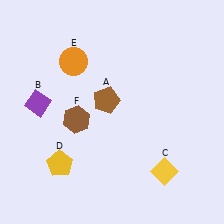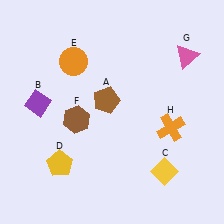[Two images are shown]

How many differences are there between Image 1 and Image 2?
There are 2 differences between the two images.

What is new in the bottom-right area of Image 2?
An orange cross (H) was added in the bottom-right area of Image 2.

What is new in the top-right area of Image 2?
A pink triangle (G) was added in the top-right area of Image 2.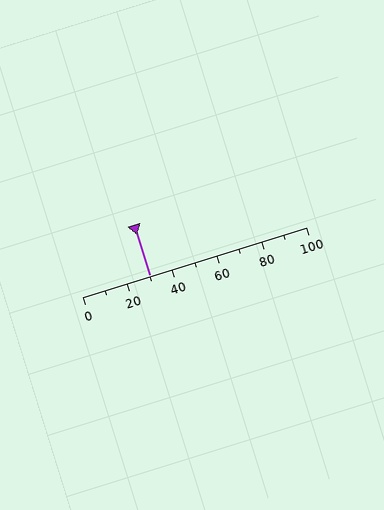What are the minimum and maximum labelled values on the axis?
The axis runs from 0 to 100.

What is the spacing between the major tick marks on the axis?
The major ticks are spaced 20 apart.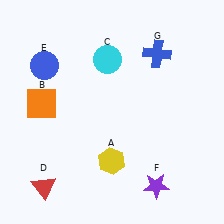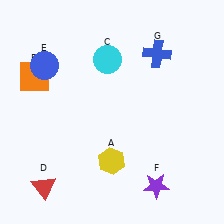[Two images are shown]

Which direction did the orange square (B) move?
The orange square (B) moved up.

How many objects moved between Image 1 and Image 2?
1 object moved between the two images.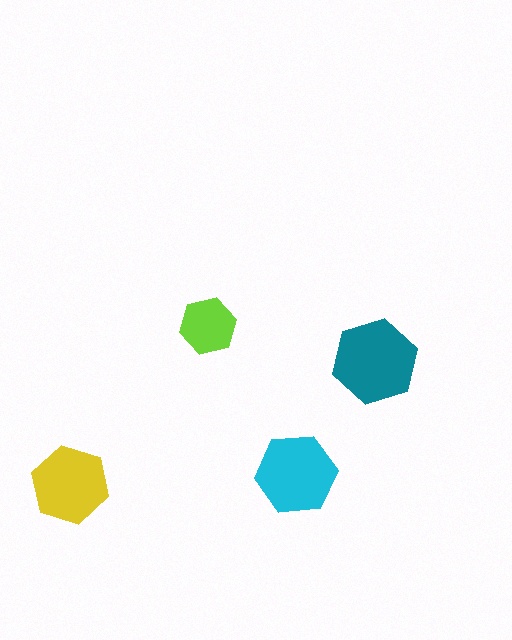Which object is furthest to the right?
The teal hexagon is rightmost.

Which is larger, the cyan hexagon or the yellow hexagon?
The cyan one.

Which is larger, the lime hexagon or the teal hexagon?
The teal one.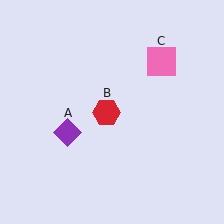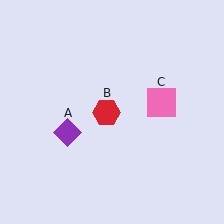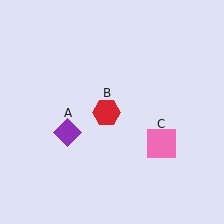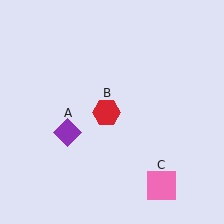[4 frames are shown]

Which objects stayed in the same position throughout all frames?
Purple diamond (object A) and red hexagon (object B) remained stationary.